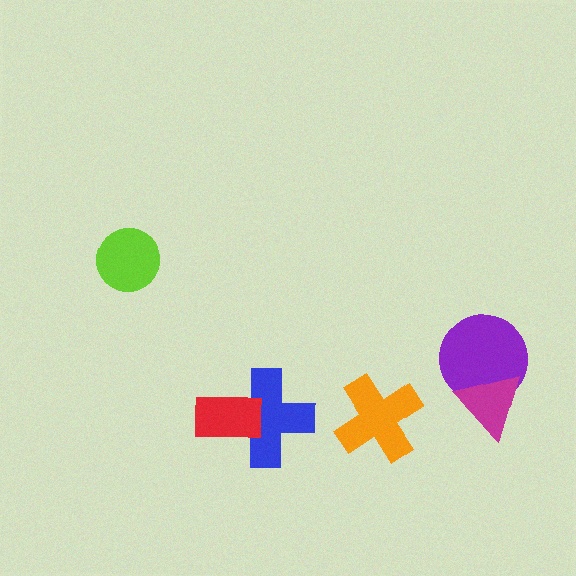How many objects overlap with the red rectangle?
1 object overlaps with the red rectangle.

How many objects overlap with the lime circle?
0 objects overlap with the lime circle.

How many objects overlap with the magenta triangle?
1 object overlaps with the magenta triangle.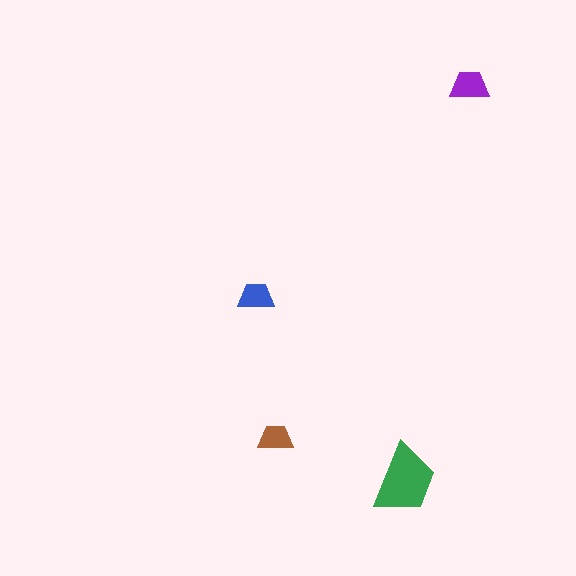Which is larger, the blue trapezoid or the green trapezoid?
The green one.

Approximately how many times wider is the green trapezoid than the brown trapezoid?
About 2 times wider.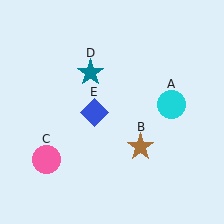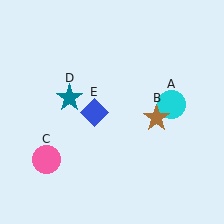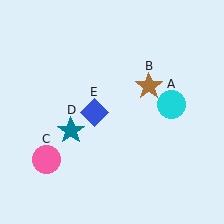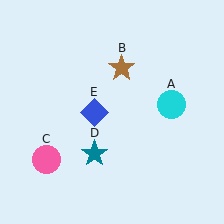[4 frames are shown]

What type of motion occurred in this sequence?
The brown star (object B), teal star (object D) rotated counterclockwise around the center of the scene.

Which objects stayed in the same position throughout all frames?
Cyan circle (object A) and pink circle (object C) and blue diamond (object E) remained stationary.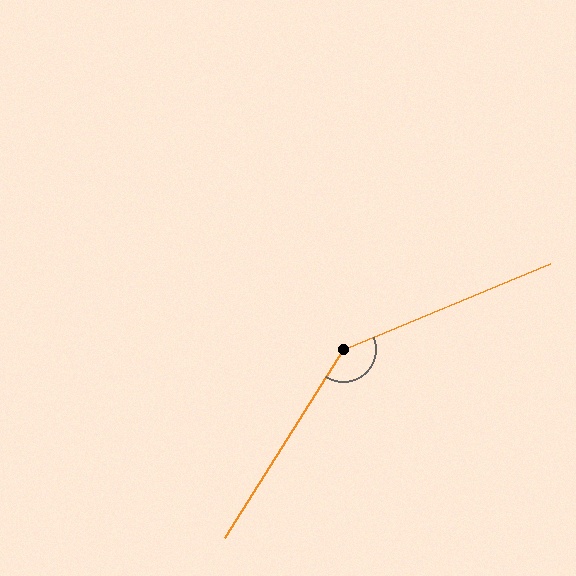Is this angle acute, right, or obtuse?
It is obtuse.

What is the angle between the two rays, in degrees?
Approximately 145 degrees.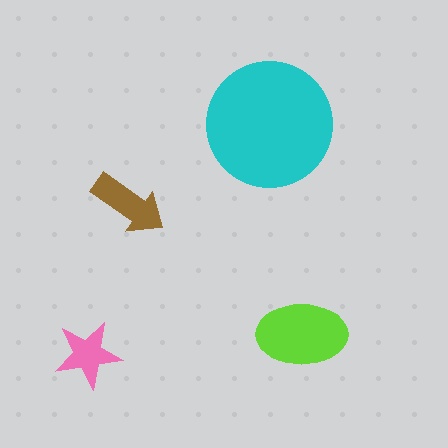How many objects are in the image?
There are 4 objects in the image.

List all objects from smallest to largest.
The pink star, the brown arrow, the lime ellipse, the cyan circle.